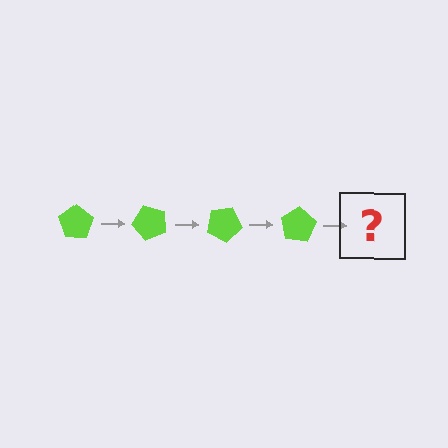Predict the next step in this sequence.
The next step is a lime pentagon rotated 200 degrees.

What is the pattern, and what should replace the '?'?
The pattern is that the pentagon rotates 50 degrees each step. The '?' should be a lime pentagon rotated 200 degrees.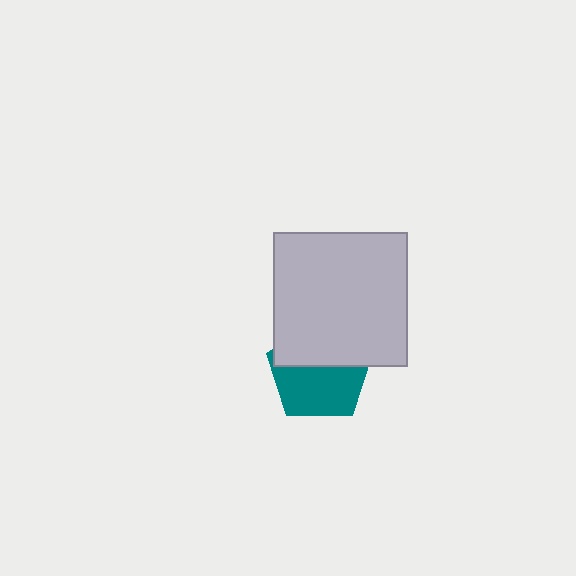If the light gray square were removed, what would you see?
You would see the complete teal pentagon.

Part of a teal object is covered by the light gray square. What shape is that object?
It is a pentagon.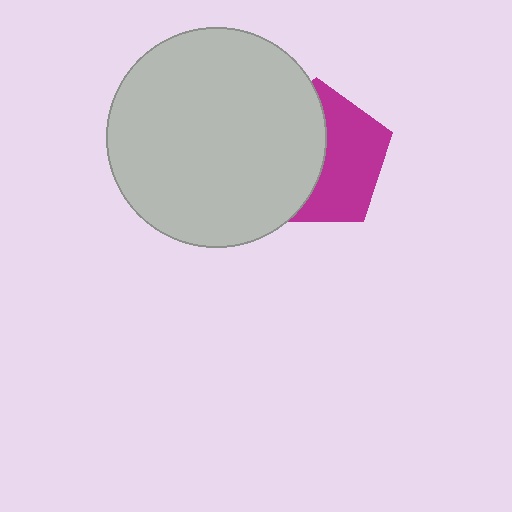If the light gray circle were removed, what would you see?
You would see the complete magenta pentagon.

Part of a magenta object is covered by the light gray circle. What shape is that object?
It is a pentagon.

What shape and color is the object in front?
The object in front is a light gray circle.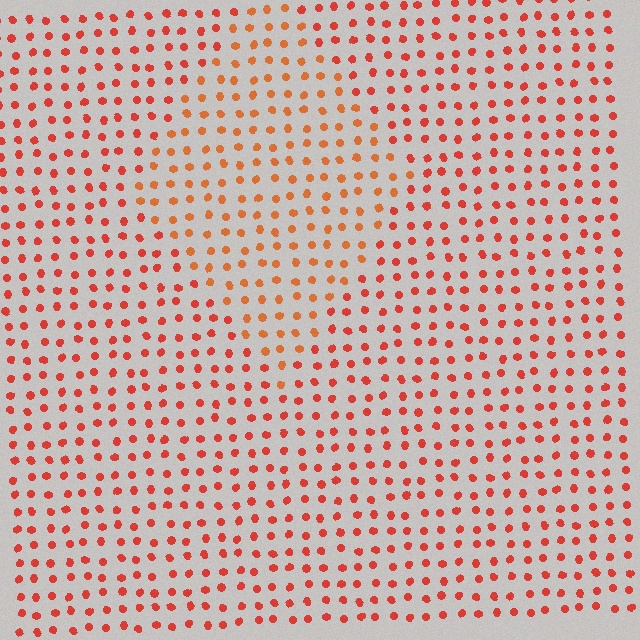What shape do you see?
I see a diamond.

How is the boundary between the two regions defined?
The boundary is defined purely by a slight shift in hue (about 19 degrees). Spacing, size, and orientation are identical on both sides.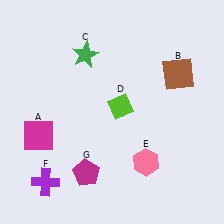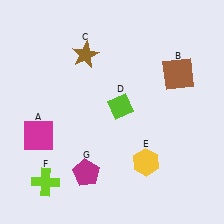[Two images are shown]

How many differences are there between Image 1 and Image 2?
There are 3 differences between the two images.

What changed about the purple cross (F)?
In Image 1, F is purple. In Image 2, it changed to lime.